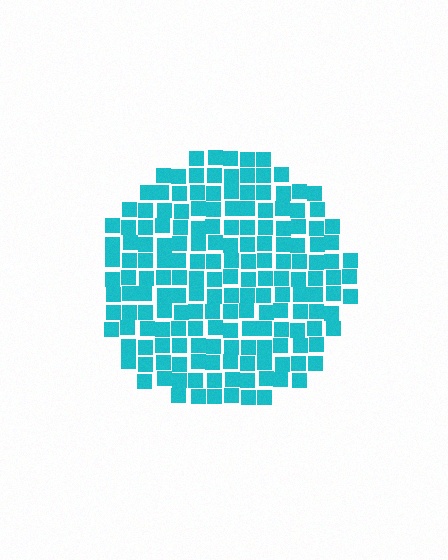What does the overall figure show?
The overall figure shows a circle.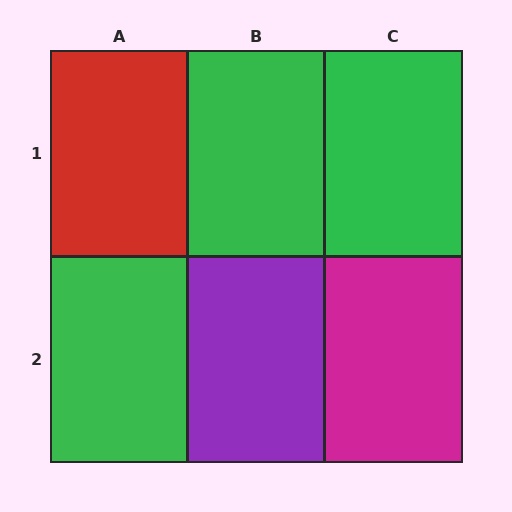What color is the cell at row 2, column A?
Green.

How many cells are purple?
1 cell is purple.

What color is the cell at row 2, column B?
Purple.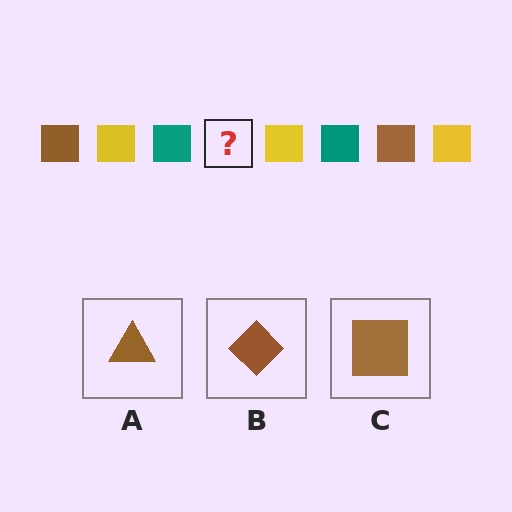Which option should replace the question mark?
Option C.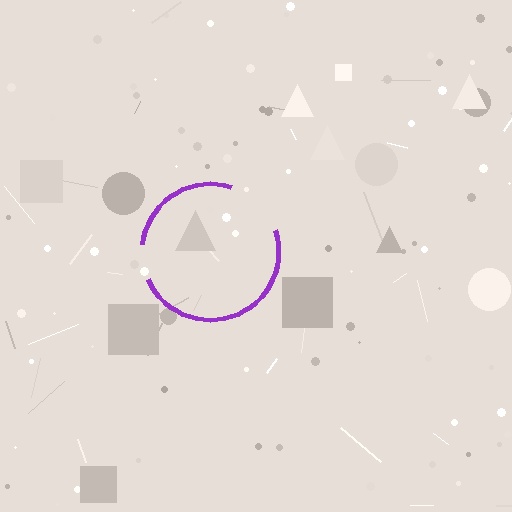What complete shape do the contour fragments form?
The contour fragments form a circle.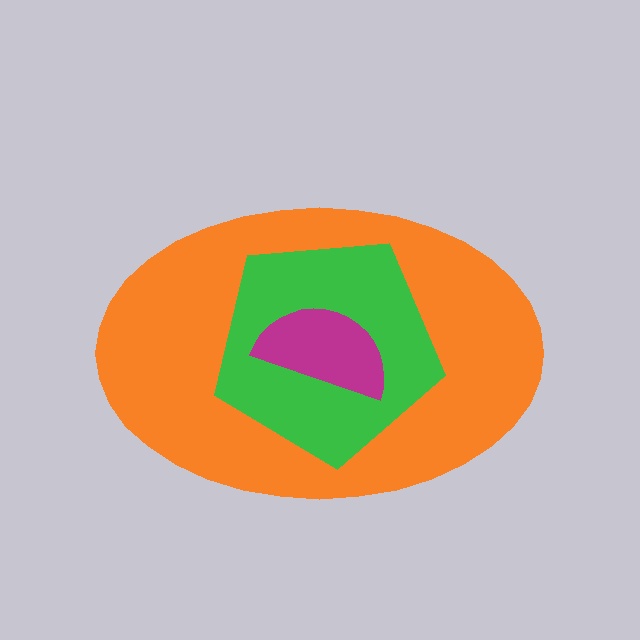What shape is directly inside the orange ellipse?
The green pentagon.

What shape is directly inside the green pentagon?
The magenta semicircle.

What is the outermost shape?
The orange ellipse.